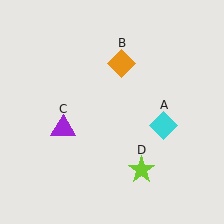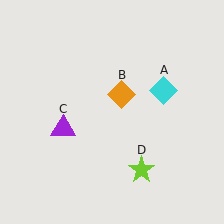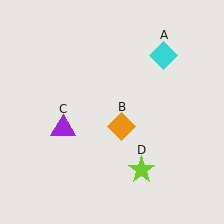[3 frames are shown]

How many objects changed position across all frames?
2 objects changed position: cyan diamond (object A), orange diamond (object B).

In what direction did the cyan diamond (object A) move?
The cyan diamond (object A) moved up.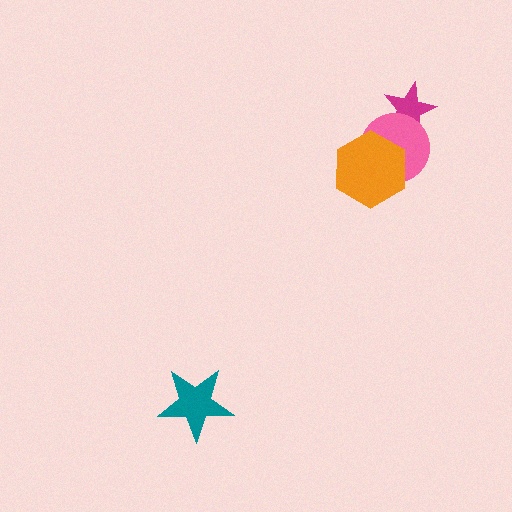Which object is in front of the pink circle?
The orange hexagon is in front of the pink circle.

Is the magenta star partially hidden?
Yes, it is partially covered by another shape.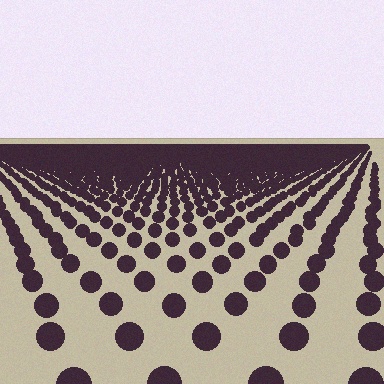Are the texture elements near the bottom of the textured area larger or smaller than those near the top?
Larger. Near the bottom, elements are closer to the viewer and appear at a bigger on-screen size.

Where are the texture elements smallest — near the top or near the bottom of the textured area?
Near the top.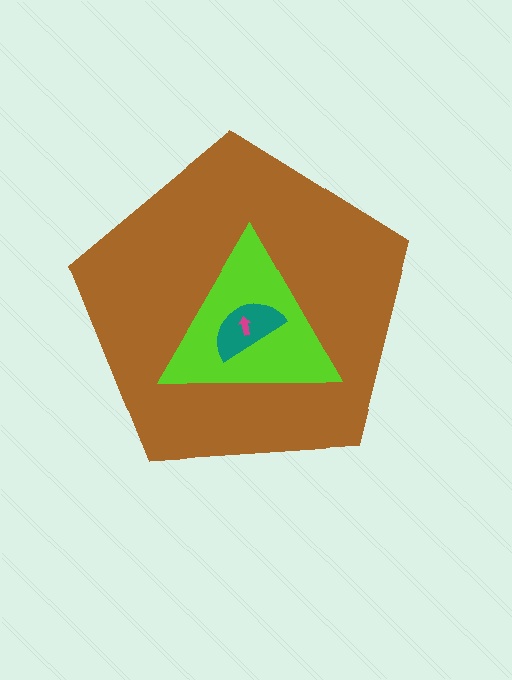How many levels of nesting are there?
4.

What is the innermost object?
The magenta arrow.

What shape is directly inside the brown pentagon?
The lime triangle.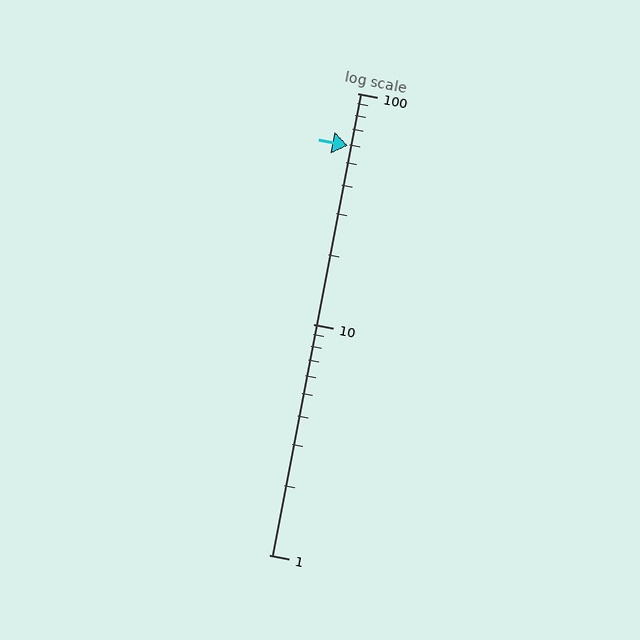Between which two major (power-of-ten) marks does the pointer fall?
The pointer is between 10 and 100.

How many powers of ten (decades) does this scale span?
The scale spans 2 decades, from 1 to 100.